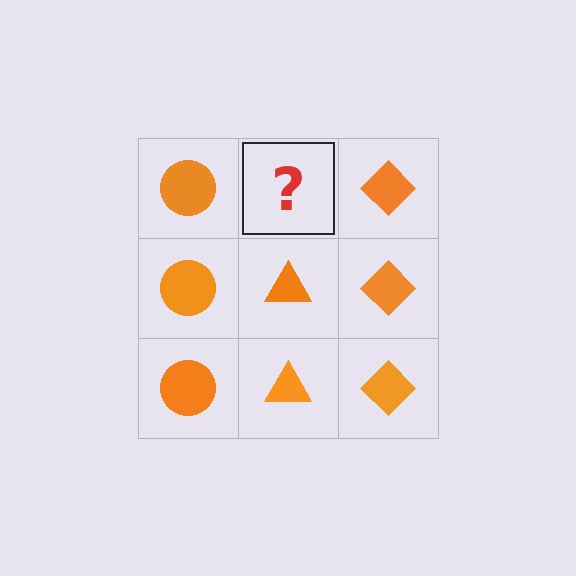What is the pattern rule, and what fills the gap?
The rule is that each column has a consistent shape. The gap should be filled with an orange triangle.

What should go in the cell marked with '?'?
The missing cell should contain an orange triangle.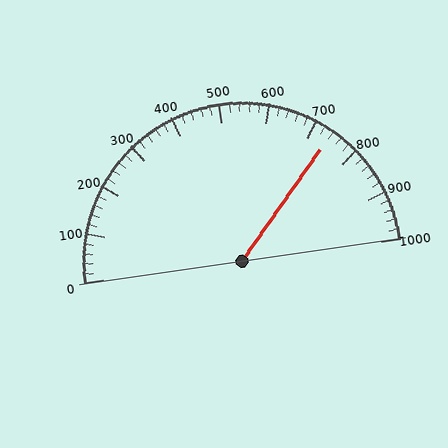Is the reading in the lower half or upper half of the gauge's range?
The reading is in the upper half of the range (0 to 1000).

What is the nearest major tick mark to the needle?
The nearest major tick mark is 700.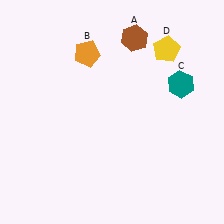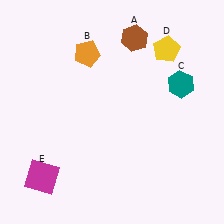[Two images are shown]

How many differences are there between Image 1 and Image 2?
There is 1 difference between the two images.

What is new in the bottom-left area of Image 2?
A magenta square (E) was added in the bottom-left area of Image 2.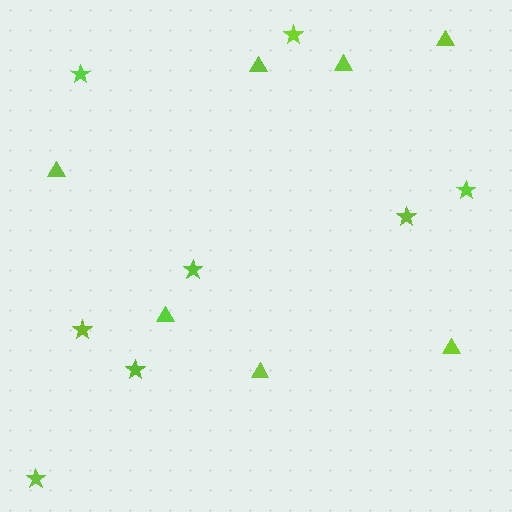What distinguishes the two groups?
There are 2 groups: one group of triangles (7) and one group of stars (8).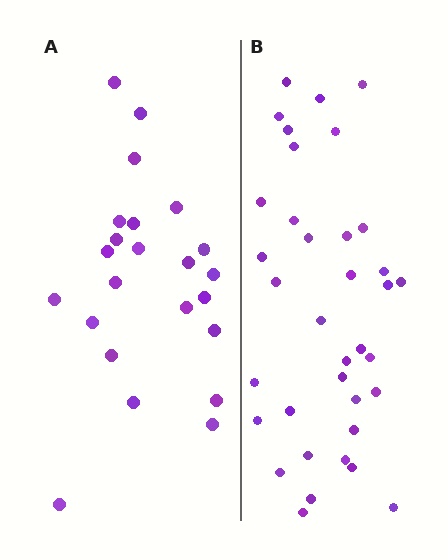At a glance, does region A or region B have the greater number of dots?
Region B (the right region) has more dots.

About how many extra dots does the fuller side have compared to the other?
Region B has approximately 15 more dots than region A.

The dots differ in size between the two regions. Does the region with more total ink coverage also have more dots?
No. Region A has more total ink coverage because its dots are larger, but region B actually contains more individual dots. Total area can be misleading — the number of items is what matters here.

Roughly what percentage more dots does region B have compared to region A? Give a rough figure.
About 55% more.